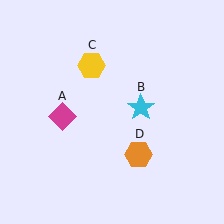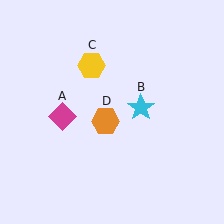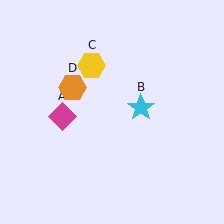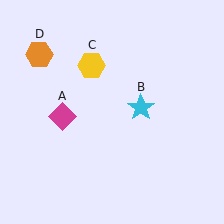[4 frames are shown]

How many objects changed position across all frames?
1 object changed position: orange hexagon (object D).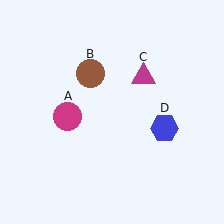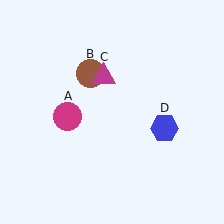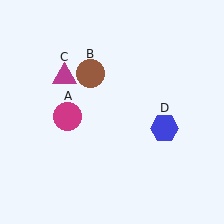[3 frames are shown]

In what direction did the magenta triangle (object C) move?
The magenta triangle (object C) moved left.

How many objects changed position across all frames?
1 object changed position: magenta triangle (object C).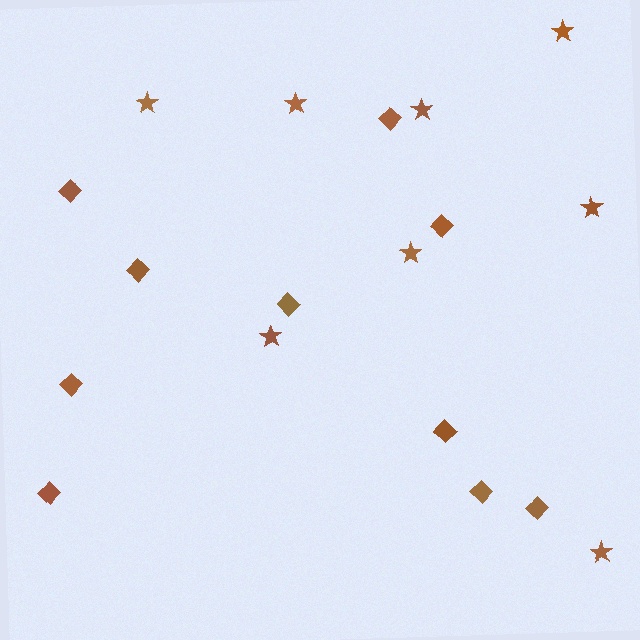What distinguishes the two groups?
There are 2 groups: one group of stars (8) and one group of diamonds (10).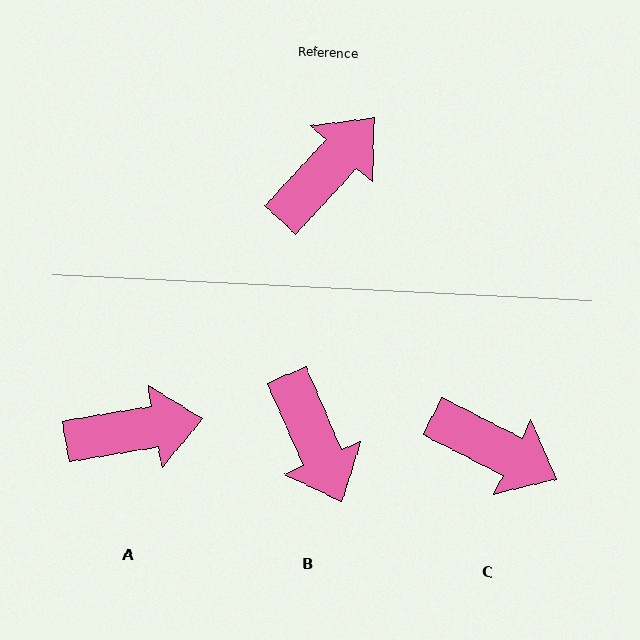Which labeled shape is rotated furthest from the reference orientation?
B, about 114 degrees away.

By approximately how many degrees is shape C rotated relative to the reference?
Approximately 74 degrees clockwise.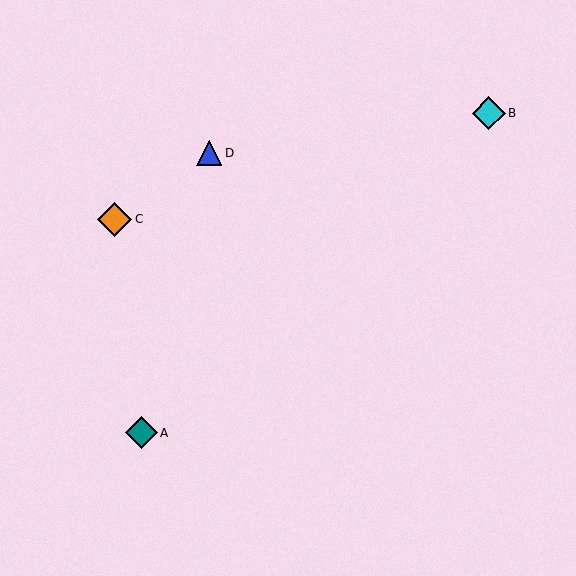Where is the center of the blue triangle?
The center of the blue triangle is at (209, 153).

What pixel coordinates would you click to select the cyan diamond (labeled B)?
Click at (489, 113) to select the cyan diamond B.